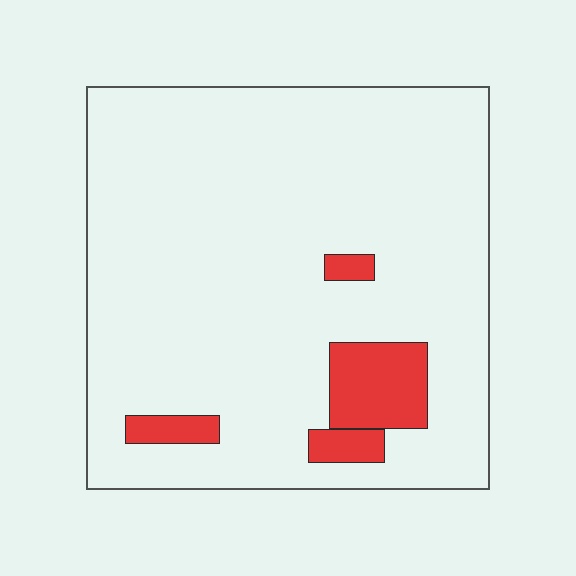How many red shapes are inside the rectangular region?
4.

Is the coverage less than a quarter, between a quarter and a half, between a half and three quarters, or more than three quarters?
Less than a quarter.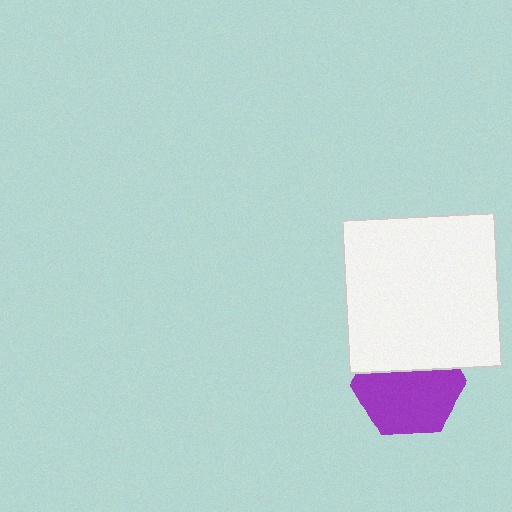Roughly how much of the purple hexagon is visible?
About half of it is visible (roughly 63%).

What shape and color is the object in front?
The object in front is a white square.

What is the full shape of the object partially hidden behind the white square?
The partially hidden object is a purple hexagon.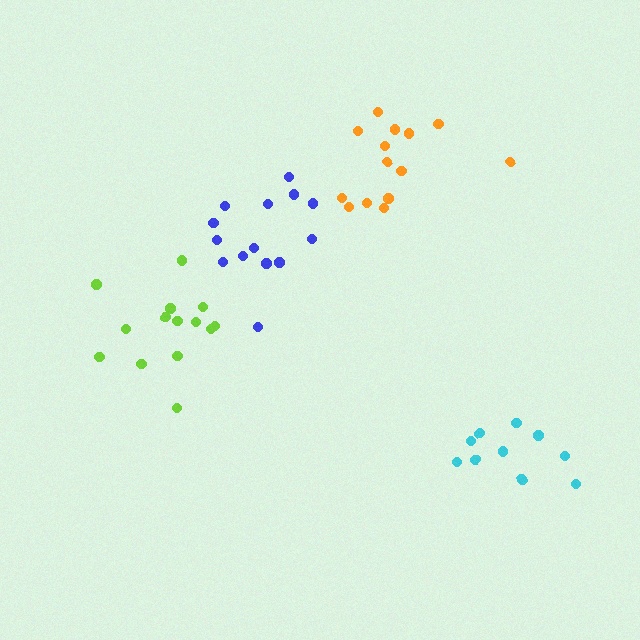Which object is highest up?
The orange cluster is topmost.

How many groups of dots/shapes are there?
There are 4 groups.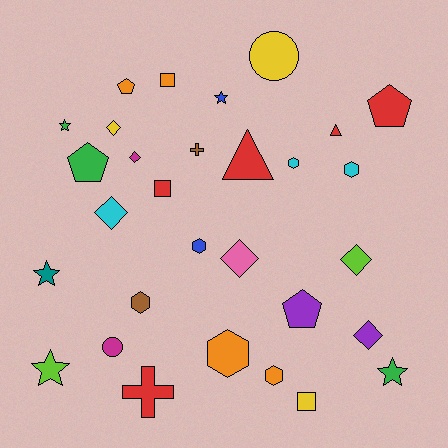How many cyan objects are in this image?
There are 3 cyan objects.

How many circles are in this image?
There are 2 circles.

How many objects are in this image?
There are 30 objects.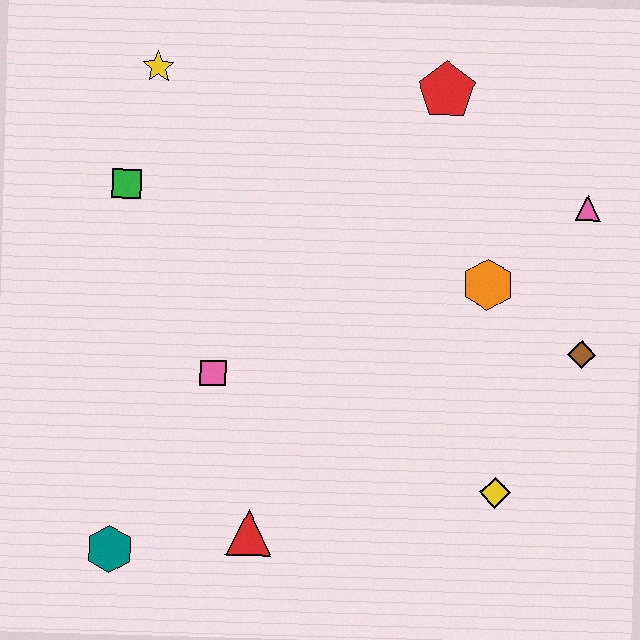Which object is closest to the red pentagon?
The pink triangle is closest to the red pentagon.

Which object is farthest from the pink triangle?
The teal hexagon is farthest from the pink triangle.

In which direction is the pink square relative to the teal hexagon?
The pink square is above the teal hexagon.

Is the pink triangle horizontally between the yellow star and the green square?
No